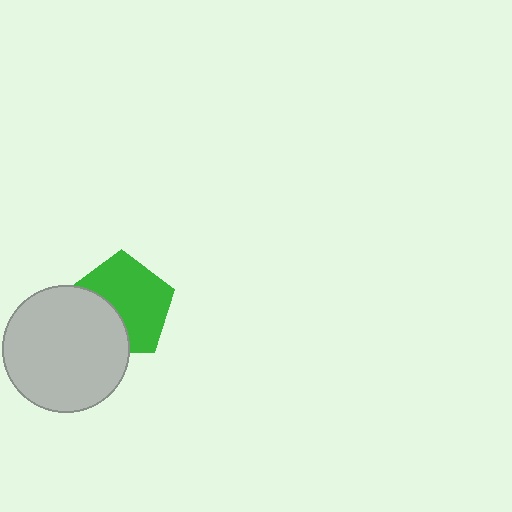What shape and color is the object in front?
The object in front is a light gray circle.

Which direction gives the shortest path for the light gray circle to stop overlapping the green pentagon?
Moving toward the lower-left gives the shortest separation.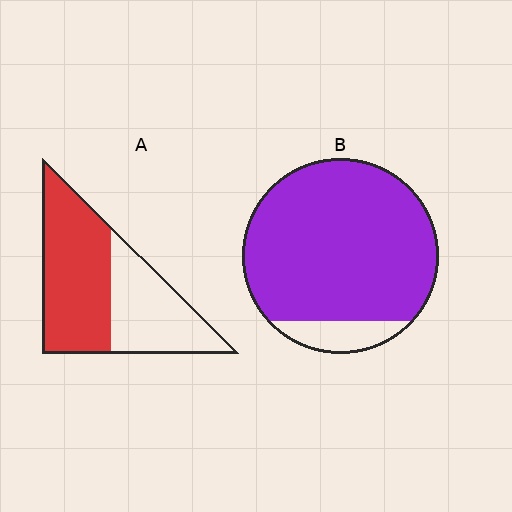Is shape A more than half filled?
Yes.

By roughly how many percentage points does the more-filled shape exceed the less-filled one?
By roughly 30 percentage points (B over A).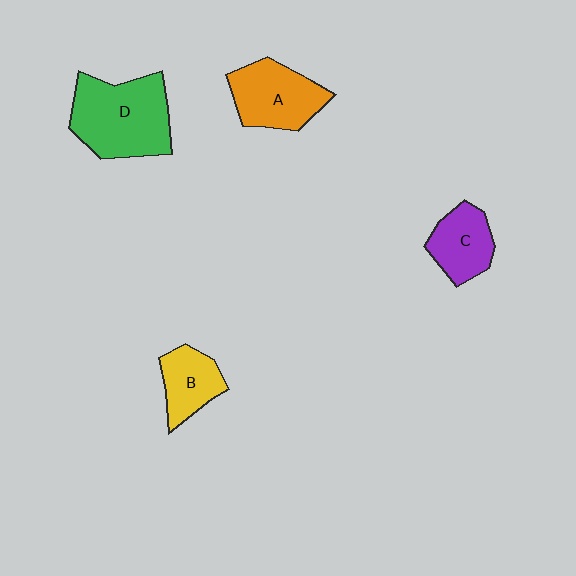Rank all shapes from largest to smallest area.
From largest to smallest: D (green), A (orange), C (purple), B (yellow).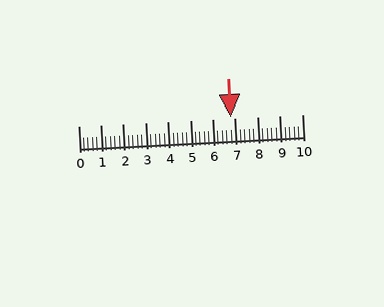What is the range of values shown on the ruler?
The ruler shows values from 0 to 10.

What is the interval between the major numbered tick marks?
The major tick marks are spaced 1 units apart.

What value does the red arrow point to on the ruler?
The red arrow points to approximately 6.8.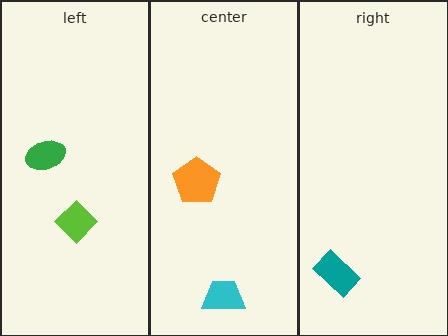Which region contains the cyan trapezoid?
The center region.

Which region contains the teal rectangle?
The right region.